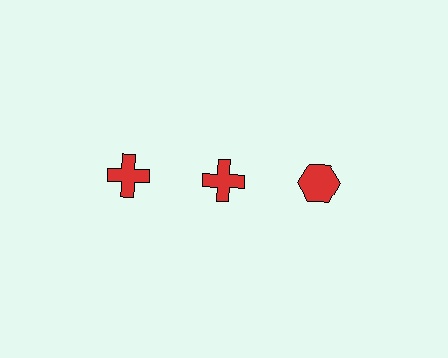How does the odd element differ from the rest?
It has a different shape: hexagon instead of cross.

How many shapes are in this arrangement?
There are 3 shapes arranged in a grid pattern.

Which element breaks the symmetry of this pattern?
The red hexagon in the top row, center column breaks the symmetry. All other shapes are red crosses.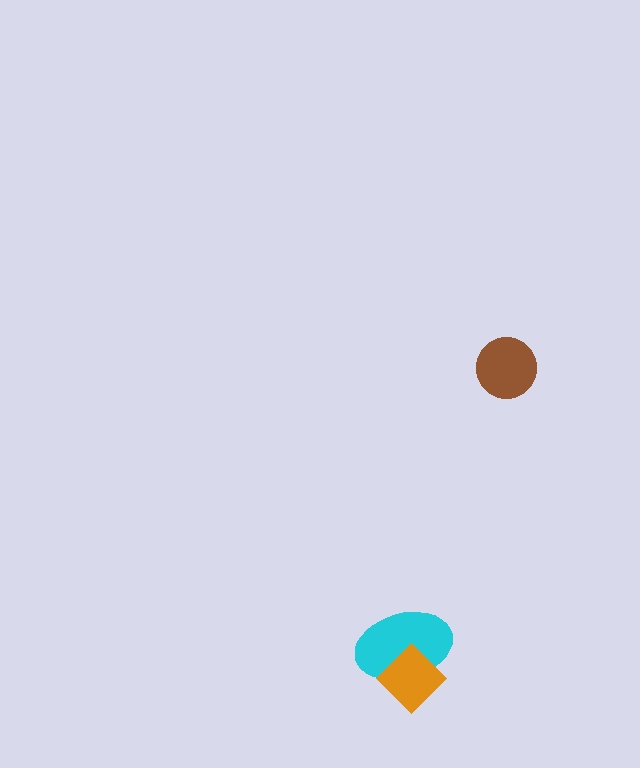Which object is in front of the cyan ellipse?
The orange diamond is in front of the cyan ellipse.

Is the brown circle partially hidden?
No, no other shape covers it.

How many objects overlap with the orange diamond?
1 object overlaps with the orange diamond.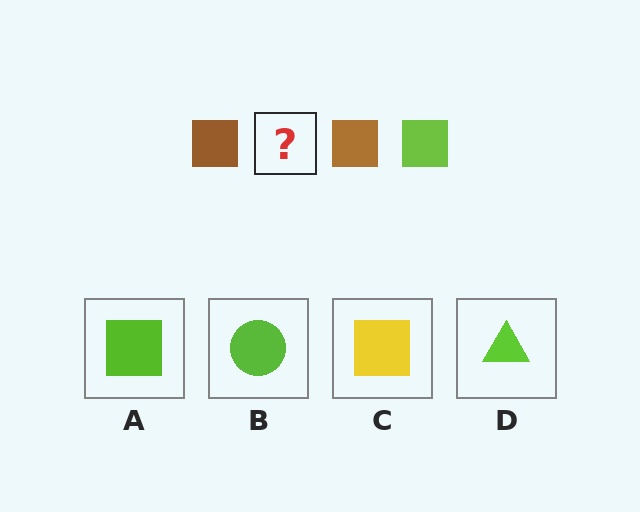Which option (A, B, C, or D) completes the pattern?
A.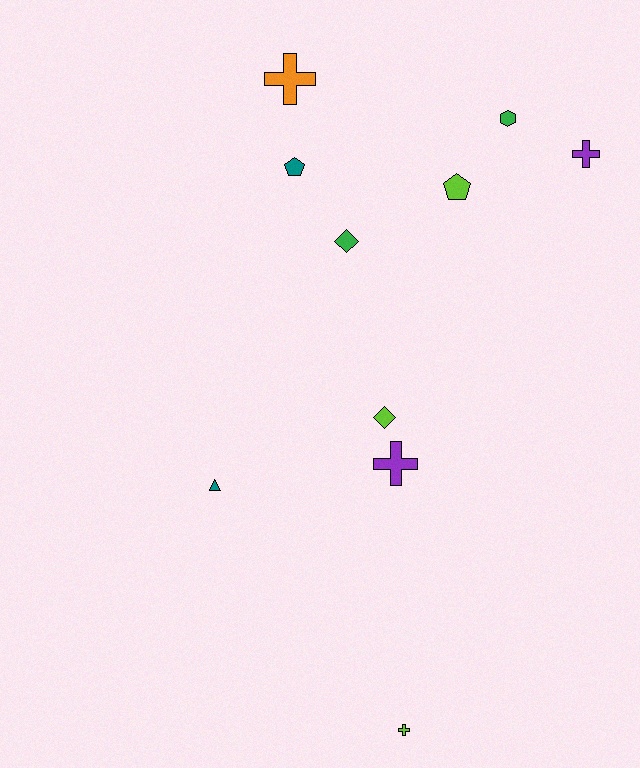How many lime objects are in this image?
There are 3 lime objects.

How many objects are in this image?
There are 10 objects.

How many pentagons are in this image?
There are 2 pentagons.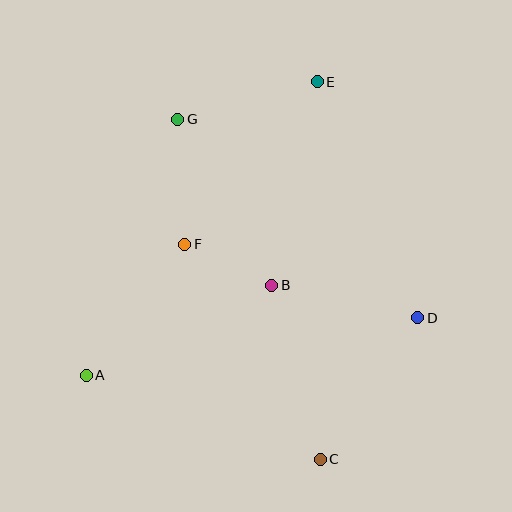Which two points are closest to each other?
Points B and F are closest to each other.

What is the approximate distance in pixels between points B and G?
The distance between B and G is approximately 191 pixels.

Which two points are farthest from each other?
Points C and E are farthest from each other.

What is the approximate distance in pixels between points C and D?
The distance between C and D is approximately 172 pixels.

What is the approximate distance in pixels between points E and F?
The distance between E and F is approximately 210 pixels.